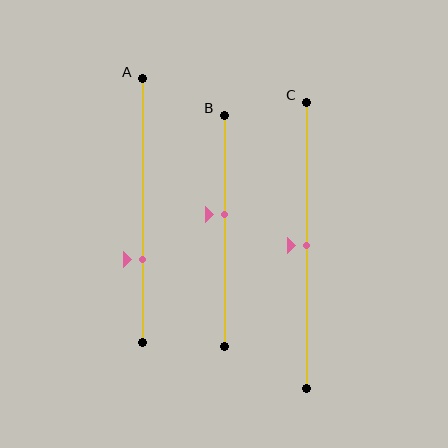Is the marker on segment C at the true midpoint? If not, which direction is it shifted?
Yes, the marker on segment C is at the true midpoint.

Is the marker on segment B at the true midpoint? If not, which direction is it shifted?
No, the marker on segment B is shifted upward by about 7% of the segment length.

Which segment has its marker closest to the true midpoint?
Segment C has its marker closest to the true midpoint.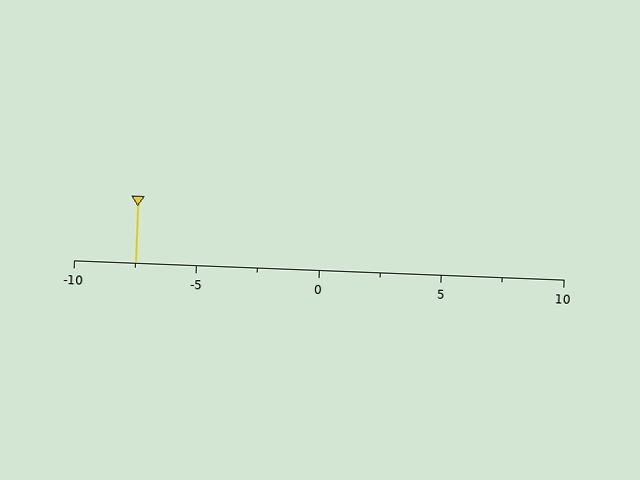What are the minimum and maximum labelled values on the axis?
The axis runs from -10 to 10.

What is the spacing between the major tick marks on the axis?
The major ticks are spaced 5 apart.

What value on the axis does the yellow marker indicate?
The marker indicates approximately -7.5.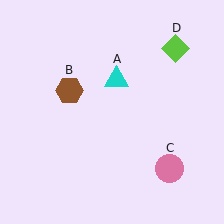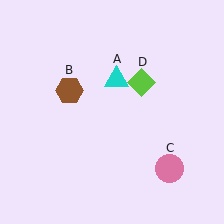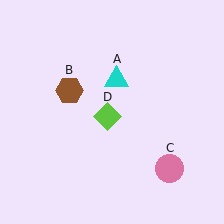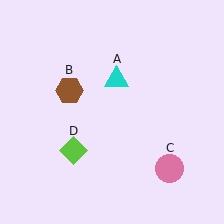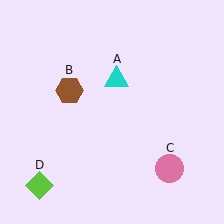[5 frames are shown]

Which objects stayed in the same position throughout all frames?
Cyan triangle (object A) and brown hexagon (object B) and pink circle (object C) remained stationary.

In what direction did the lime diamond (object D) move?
The lime diamond (object D) moved down and to the left.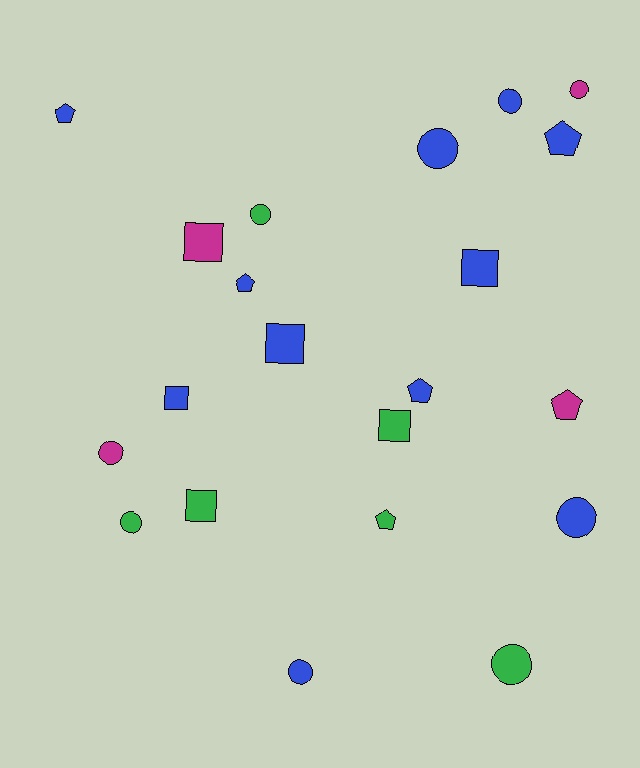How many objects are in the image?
There are 21 objects.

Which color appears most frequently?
Blue, with 11 objects.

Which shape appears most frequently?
Circle, with 9 objects.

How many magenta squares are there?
There is 1 magenta square.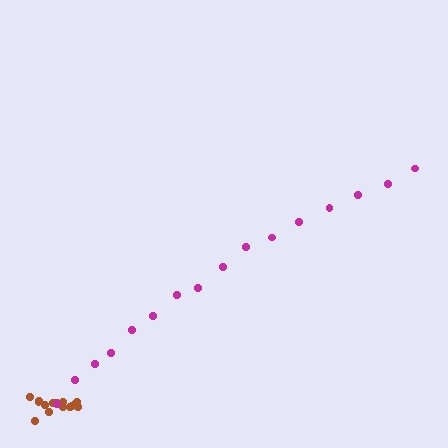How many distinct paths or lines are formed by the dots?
There are 2 distinct paths.